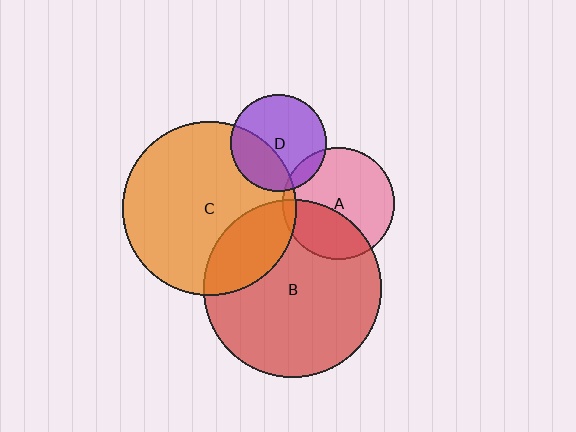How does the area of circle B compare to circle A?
Approximately 2.5 times.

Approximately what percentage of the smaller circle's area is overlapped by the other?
Approximately 35%.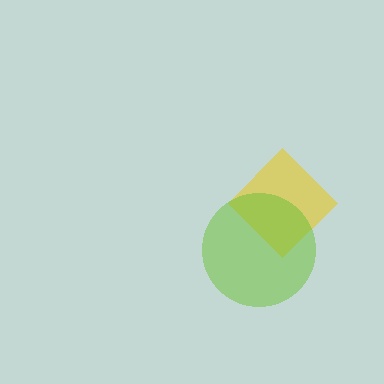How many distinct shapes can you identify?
There are 2 distinct shapes: a yellow diamond, a lime circle.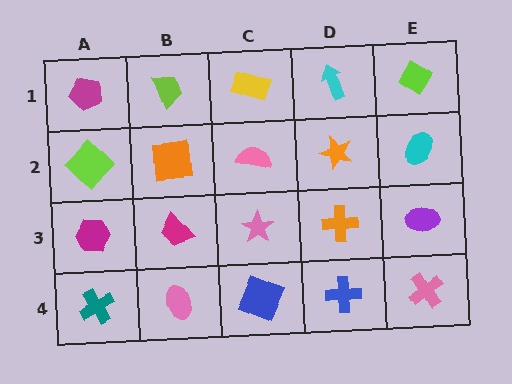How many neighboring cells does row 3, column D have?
4.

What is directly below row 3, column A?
A teal cross.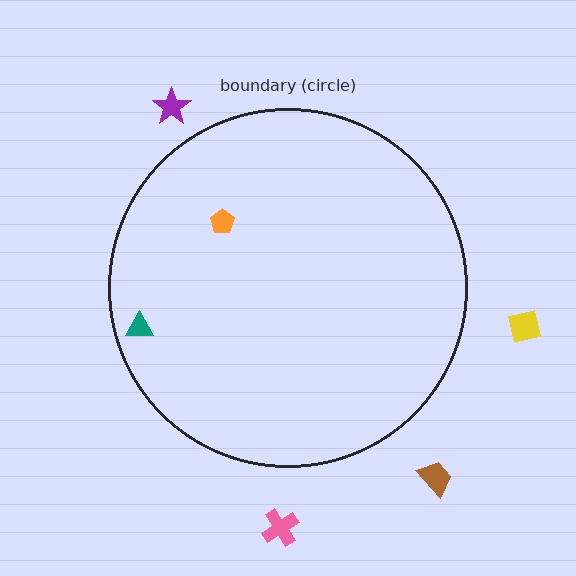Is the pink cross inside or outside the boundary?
Outside.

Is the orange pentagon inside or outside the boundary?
Inside.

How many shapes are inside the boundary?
2 inside, 4 outside.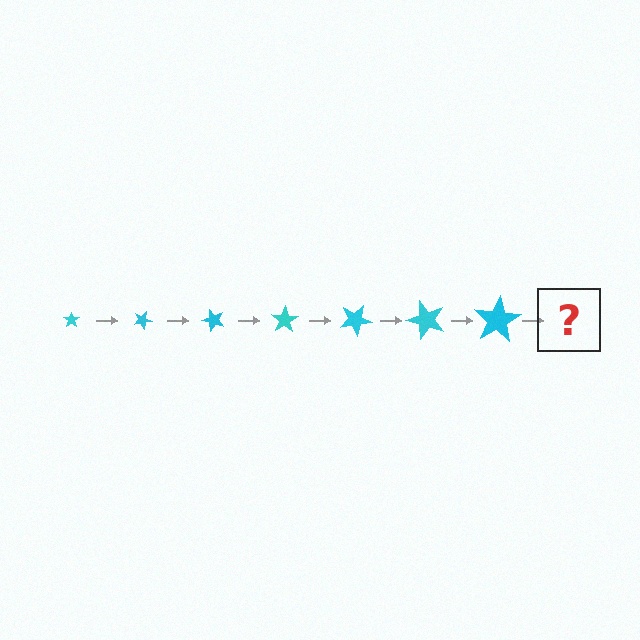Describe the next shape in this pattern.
It should be a star, larger than the previous one and rotated 175 degrees from the start.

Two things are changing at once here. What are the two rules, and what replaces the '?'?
The two rules are that the star grows larger each step and it rotates 25 degrees each step. The '?' should be a star, larger than the previous one and rotated 175 degrees from the start.